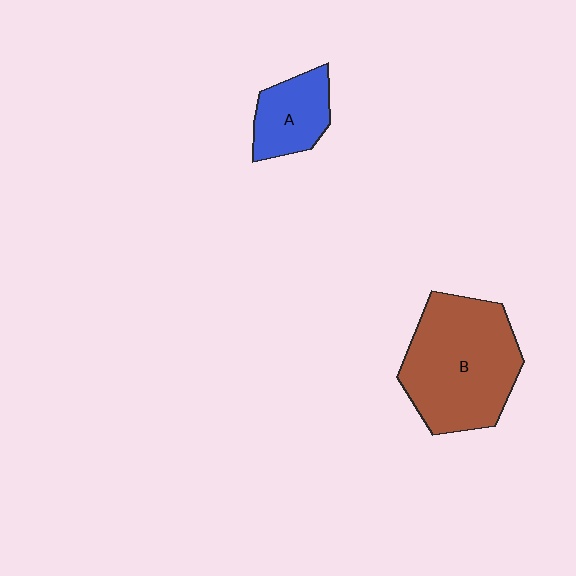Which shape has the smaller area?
Shape A (blue).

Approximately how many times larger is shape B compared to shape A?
Approximately 2.4 times.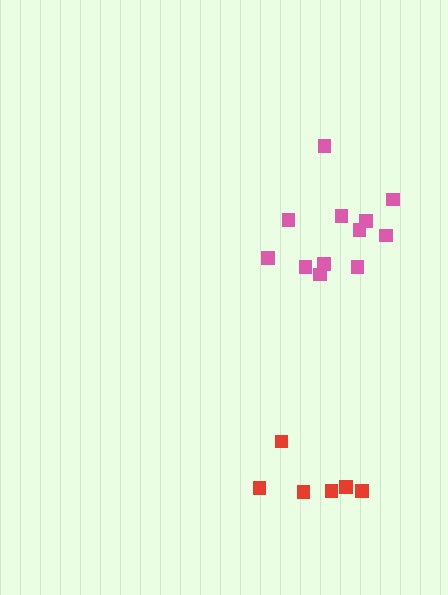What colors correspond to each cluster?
The clusters are colored: pink, red.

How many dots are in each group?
Group 1: 12 dots, Group 2: 6 dots (18 total).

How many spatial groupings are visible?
There are 2 spatial groupings.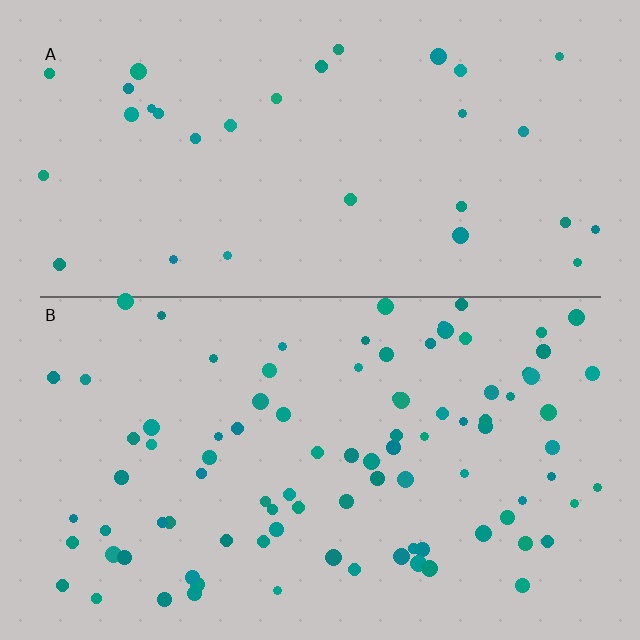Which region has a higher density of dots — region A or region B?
B (the bottom).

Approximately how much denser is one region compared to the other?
Approximately 2.9× — region B over region A.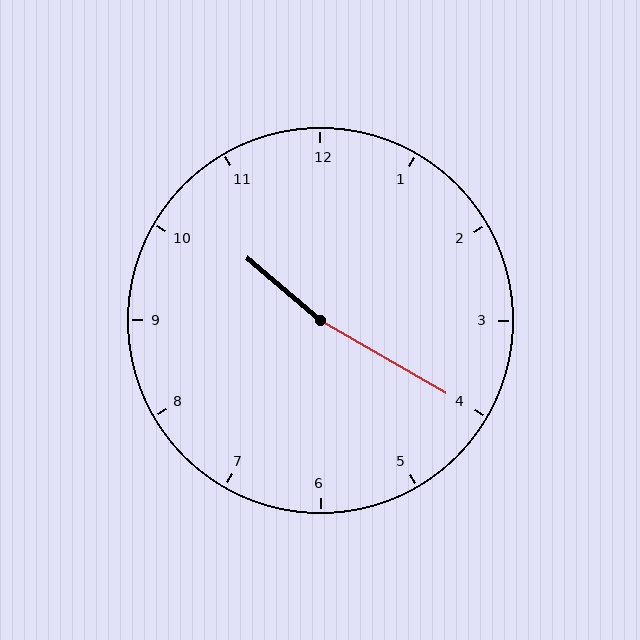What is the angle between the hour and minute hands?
Approximately 170 degrees.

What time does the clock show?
10:20.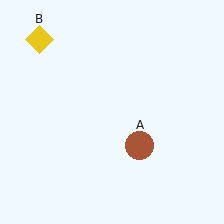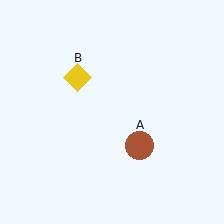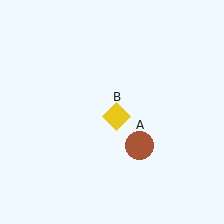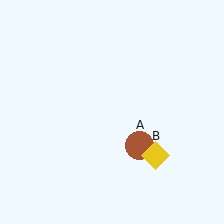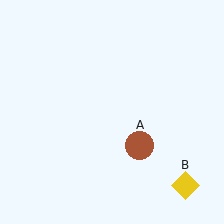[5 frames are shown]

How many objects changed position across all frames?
1 object changed position: yellow diamond (object B).